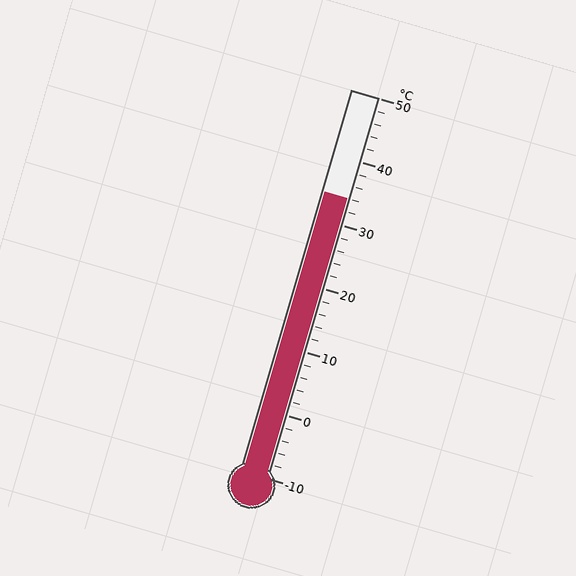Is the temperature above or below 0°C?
The temperature is above 0°C.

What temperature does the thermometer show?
The thermometer shows approximately 34°C.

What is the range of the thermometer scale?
The thermometer scale ranges from -10°C to 50°C.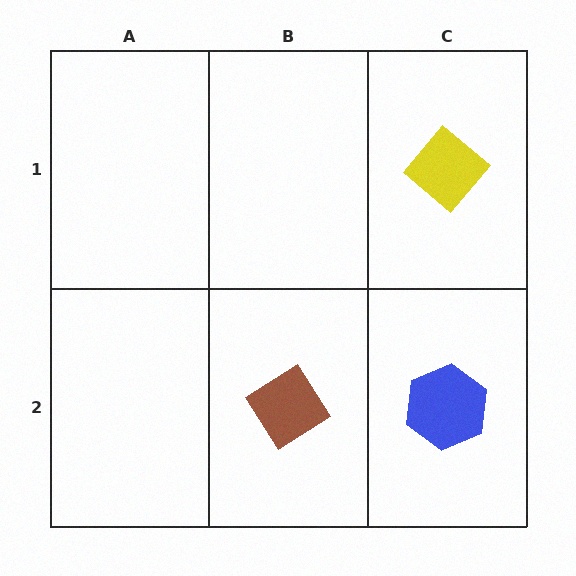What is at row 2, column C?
A blue hexagon.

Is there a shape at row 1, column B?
No, that cell is empty.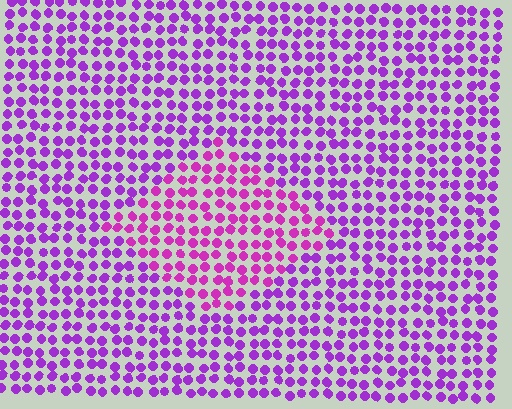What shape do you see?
I see a diamond.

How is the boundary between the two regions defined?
The boundary is defined purely by a slight shift in hue (about 25 degrees). Spacing, size, and orientation are identical on both sides.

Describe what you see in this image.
The image is filled with small purple elements in a uniform arrangement. A diamond-shaped region is visible where the elements are tinted to a slightly different hue, forming a subtle color boundary.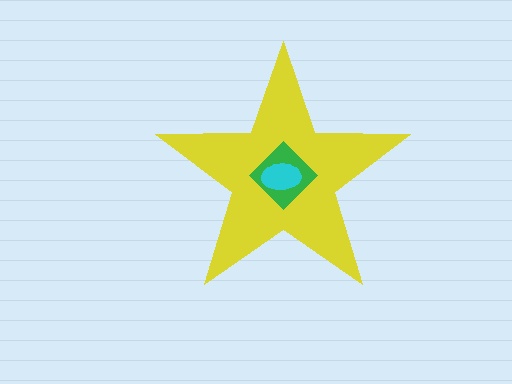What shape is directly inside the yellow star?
The green diamond.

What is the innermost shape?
The cyan ellipse.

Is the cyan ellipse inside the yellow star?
Yes.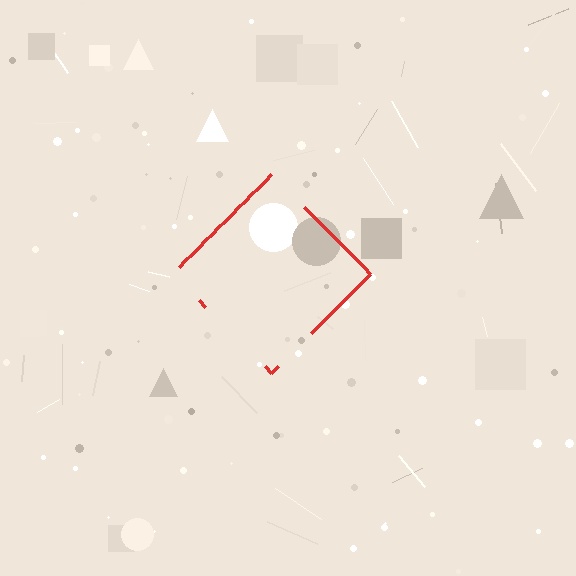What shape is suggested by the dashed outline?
The dashed outline suggests a diamond.